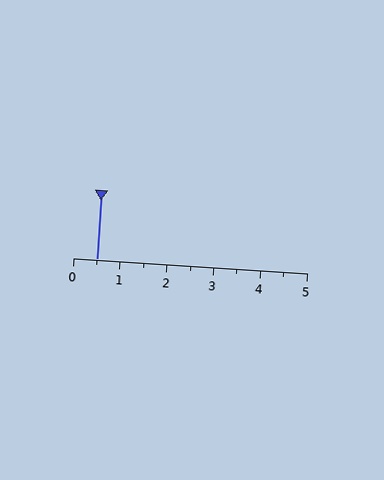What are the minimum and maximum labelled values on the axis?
The axis runs from 0 to 5.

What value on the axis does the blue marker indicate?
The marker indicates approximately 0.5.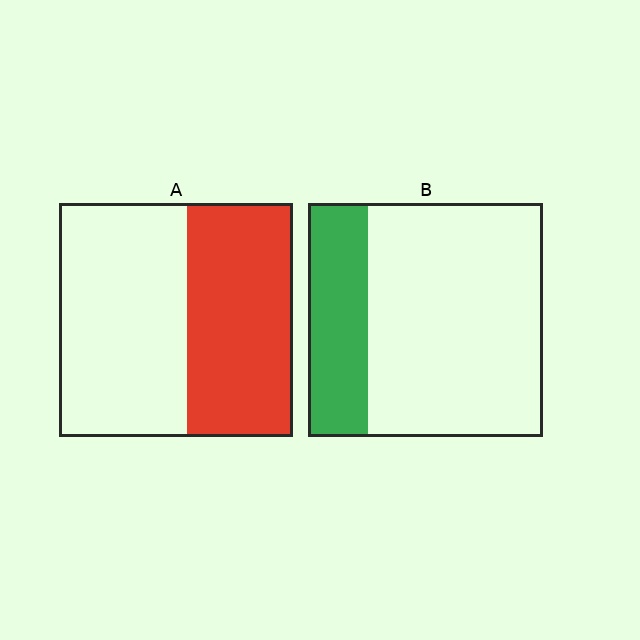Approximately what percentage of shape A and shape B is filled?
A is approximately 45% and B is approximately 25%.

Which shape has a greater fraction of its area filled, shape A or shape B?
Shape A.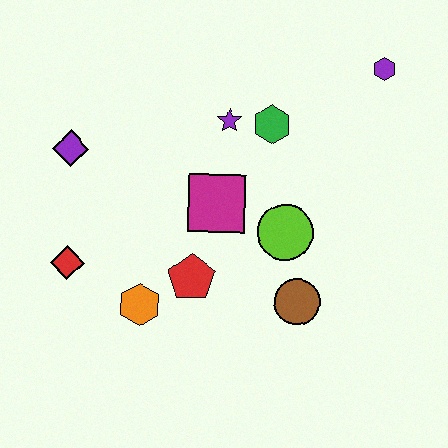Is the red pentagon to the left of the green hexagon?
Yes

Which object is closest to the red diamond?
The orange hexagon is closest to the red diamond.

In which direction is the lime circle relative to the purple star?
The lime circle is below the purple star.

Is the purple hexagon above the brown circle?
Yes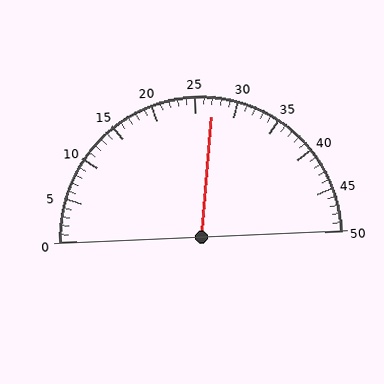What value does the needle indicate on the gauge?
The needle indicates approximately 27.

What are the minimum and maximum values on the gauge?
The gauge ranges from 0 to 50.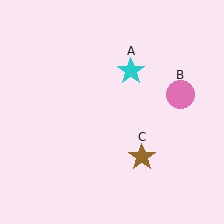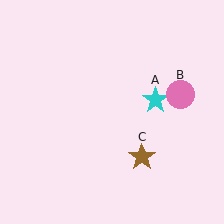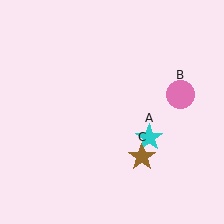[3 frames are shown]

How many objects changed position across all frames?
1 object changed position: cyan star (object A).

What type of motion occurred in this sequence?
The cyan star (object A) rotated clockwise around the center of the scene.